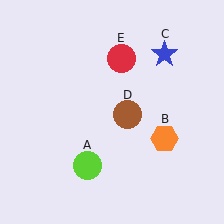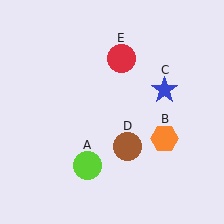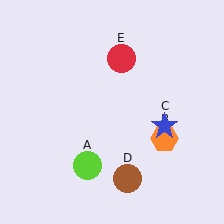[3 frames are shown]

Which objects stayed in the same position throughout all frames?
Lime circle (object A) and orange hexagon (object B) and red circle (object E) remained stationary.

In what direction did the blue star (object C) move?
The blue star (object C) moved down.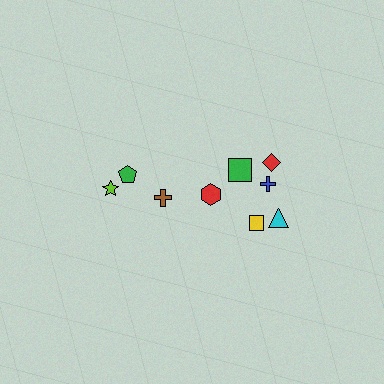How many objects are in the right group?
There are 6 objects.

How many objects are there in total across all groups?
There are 9 objects.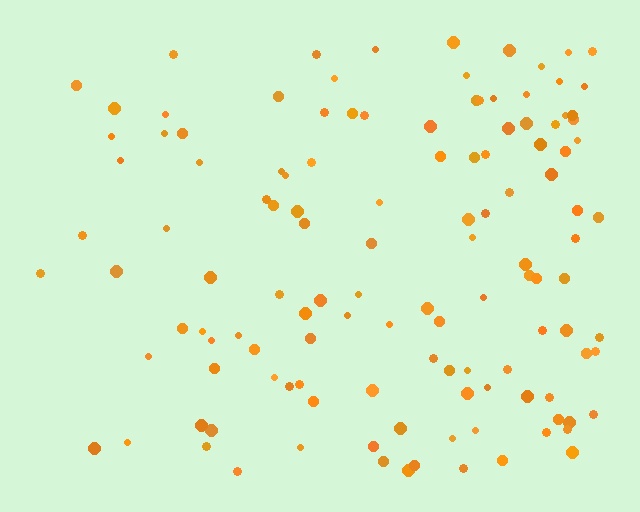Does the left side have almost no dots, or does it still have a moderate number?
Still a moderate number, just noticeably fewer than the right.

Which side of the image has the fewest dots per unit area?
The left.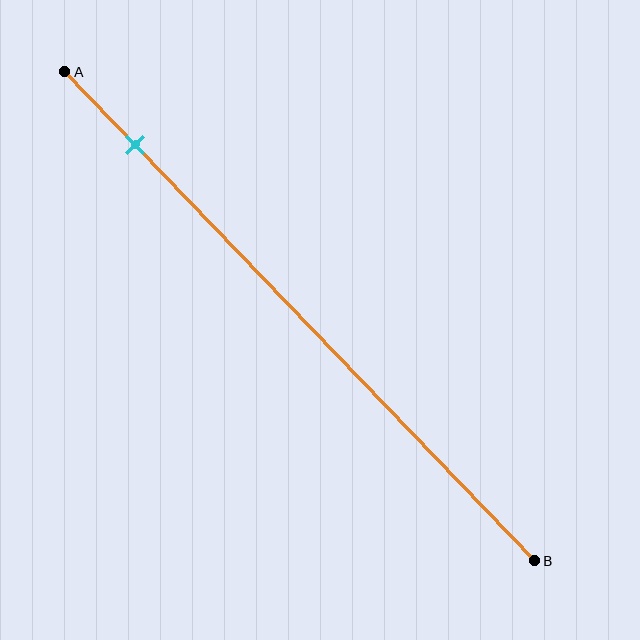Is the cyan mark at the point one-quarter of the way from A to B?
No, the mark is at about 15% from A, not at the 25% one-quarter point.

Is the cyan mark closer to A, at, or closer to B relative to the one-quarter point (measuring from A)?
The cyan mark is closer to point A than the one-quarter point of segment AB.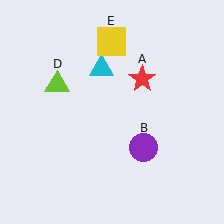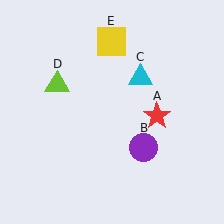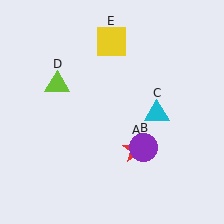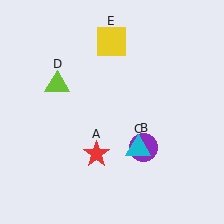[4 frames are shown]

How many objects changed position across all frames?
2 objects changed position: red star (object A), cyan triangle (object C).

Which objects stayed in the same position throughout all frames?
Purple circle (object B) and lime triangle (object D) and yellow square (object E) remained stationary.